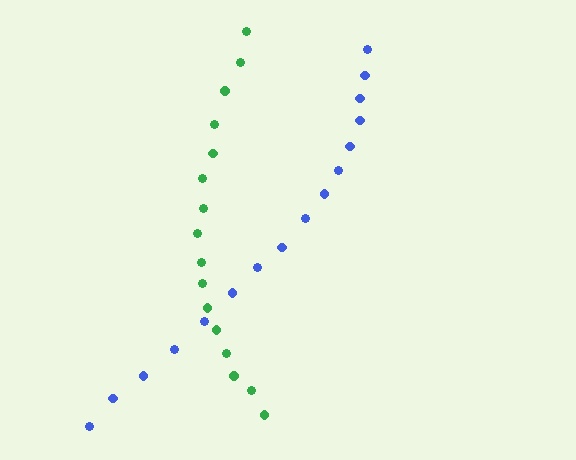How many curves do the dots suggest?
There are 2 distinct paths.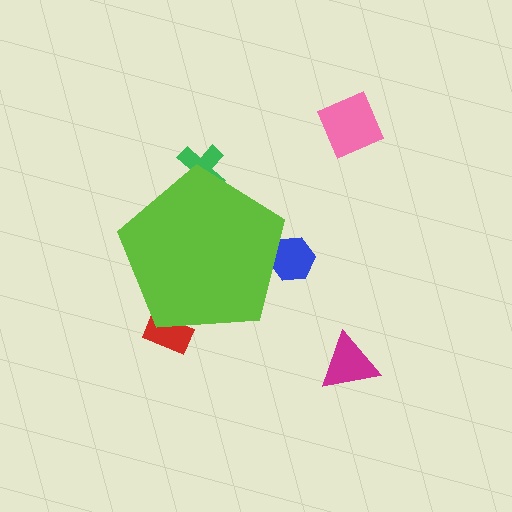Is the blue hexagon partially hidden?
Yes, the blue hexagon is partially hidden behind the lime pentagon.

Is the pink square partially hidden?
No, the pink square is fully visible.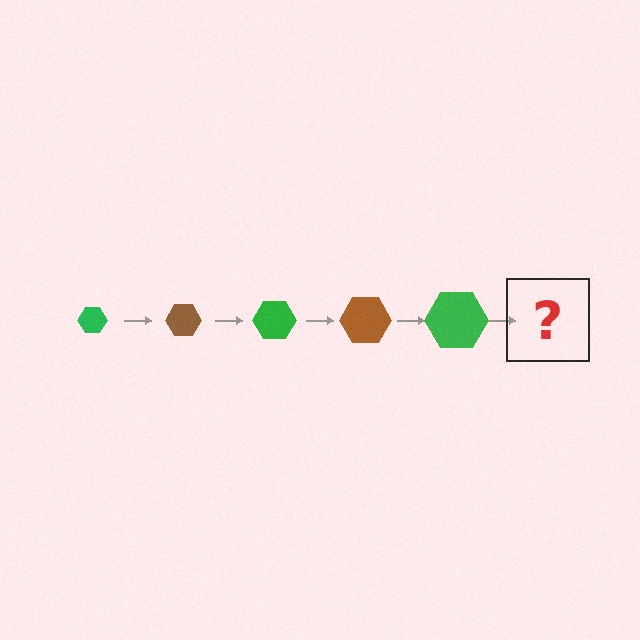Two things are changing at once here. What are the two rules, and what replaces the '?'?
The two rules are that the hexagon grows larger each step and the color cycles through green and brown. The '?' should be a brown hexagon, larger than the previous one.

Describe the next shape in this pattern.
It should be a brown hexagon, larger than the previous one.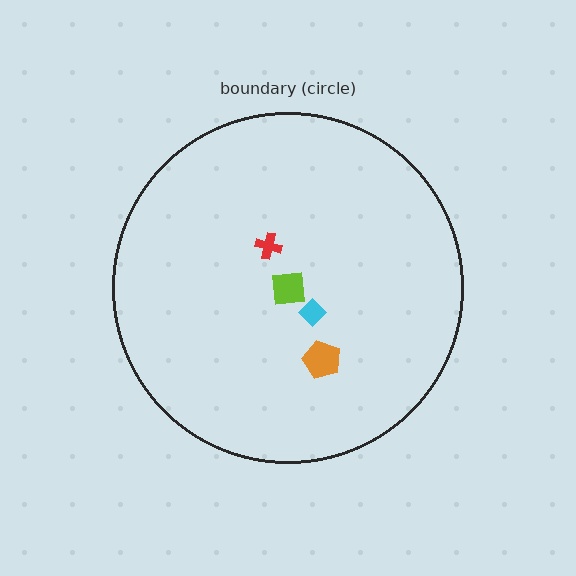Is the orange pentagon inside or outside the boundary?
Inside.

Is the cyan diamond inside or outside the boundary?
Inside.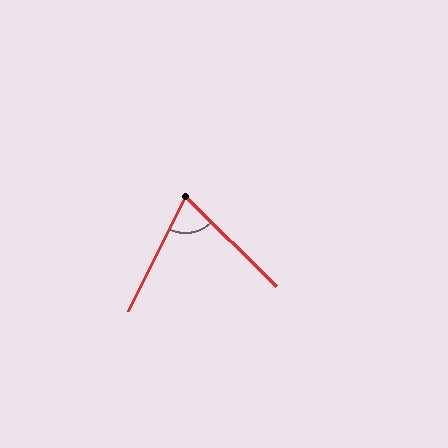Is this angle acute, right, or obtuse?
It is acute.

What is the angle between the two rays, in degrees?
Approximately 72 degrees.